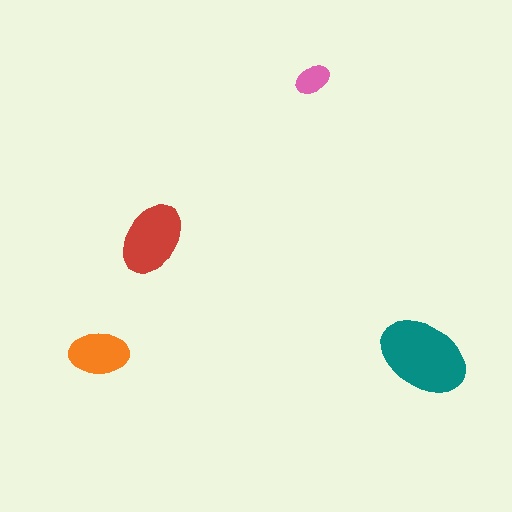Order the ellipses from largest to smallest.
the teal one, the red one, the orange one, the pink one.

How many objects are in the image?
There are 4 objects in the image.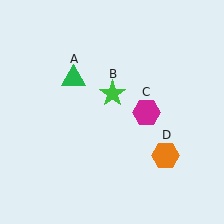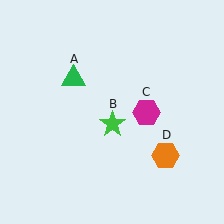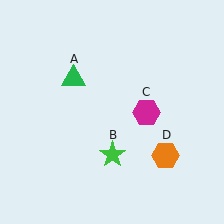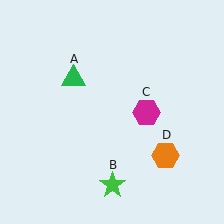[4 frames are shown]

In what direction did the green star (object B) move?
The green star (object B) moved down.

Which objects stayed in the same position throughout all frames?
Green triangle (object A) and magenta hexagon (object C) and orange hexagon (object D) remained stationary.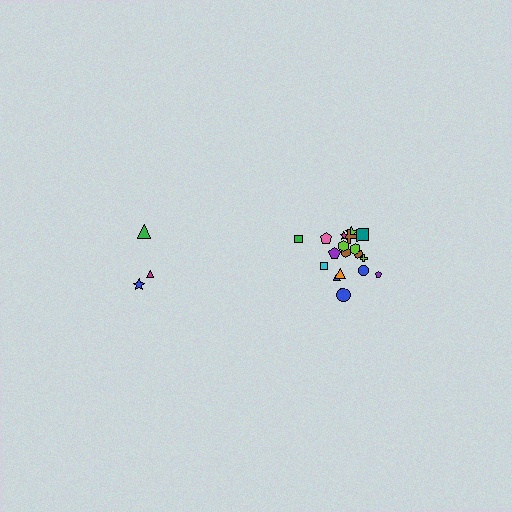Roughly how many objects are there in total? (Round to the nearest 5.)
Roughly 20 objects in total.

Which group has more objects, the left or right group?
The right group.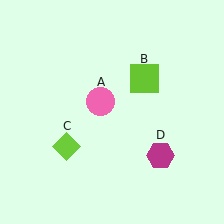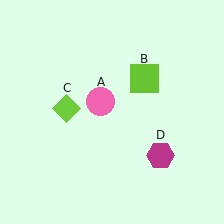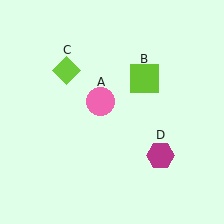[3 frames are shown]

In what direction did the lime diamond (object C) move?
The lime diamond (object C) moved up.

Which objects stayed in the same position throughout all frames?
Pink circle (object A) and lime square (object B) and magenta hexagon (object D) remained stationary.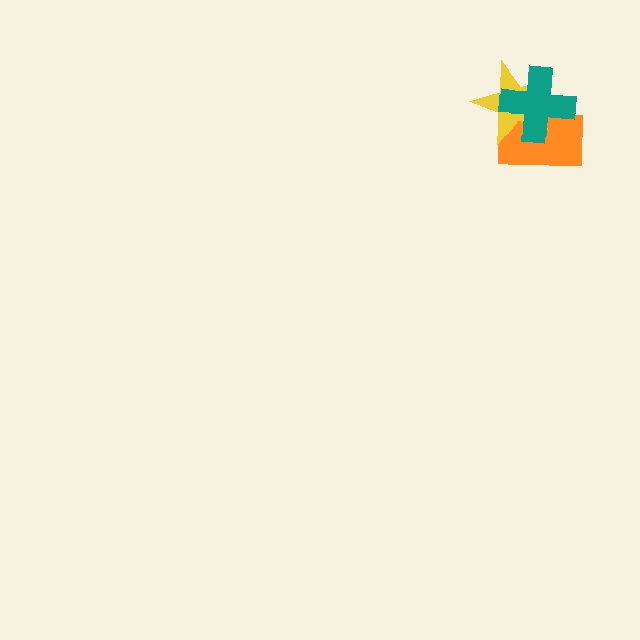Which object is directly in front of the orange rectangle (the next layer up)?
The yellow star is directly in front of the orange rectangle.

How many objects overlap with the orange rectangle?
2 objects overlap with the orange rectangle.